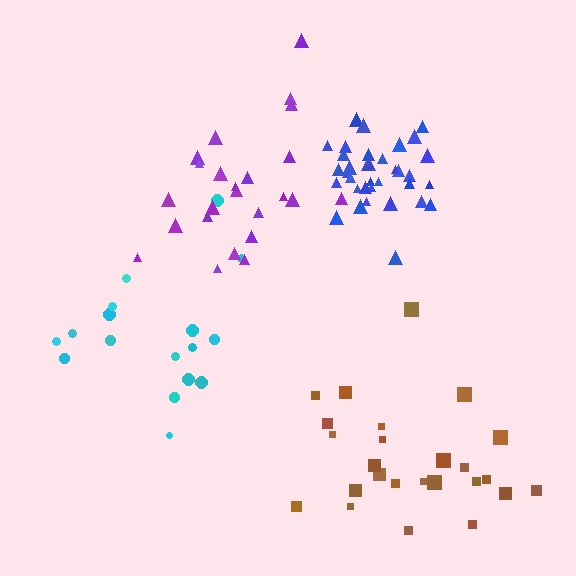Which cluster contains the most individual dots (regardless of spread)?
Blue (35).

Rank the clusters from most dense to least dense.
blue, purple, brown, cyan.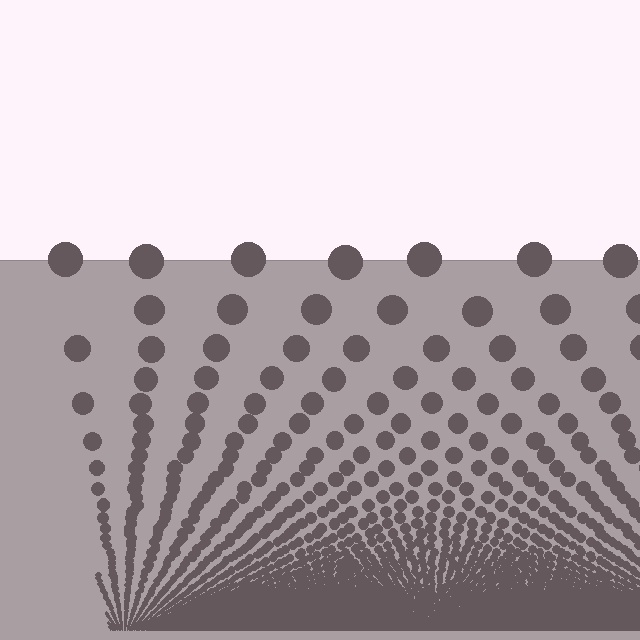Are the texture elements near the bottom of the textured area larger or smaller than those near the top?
Smaller. The gradient is inverted — elements near the bottom are smaller and denser.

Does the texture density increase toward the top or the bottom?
Density increases toward the bottom.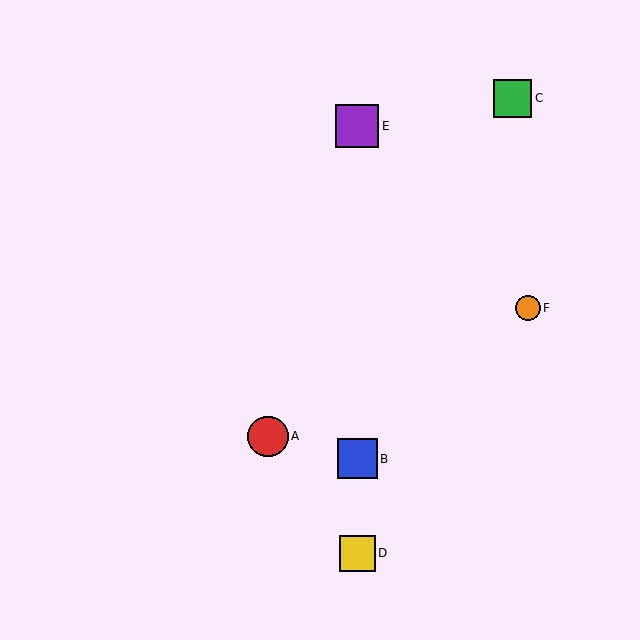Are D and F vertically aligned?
No, D is at x≈357 and F is at x≈528.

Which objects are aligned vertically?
Objects B, D, E are aligned vertically.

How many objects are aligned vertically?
3 objects (B, D, E) are aligned vertically.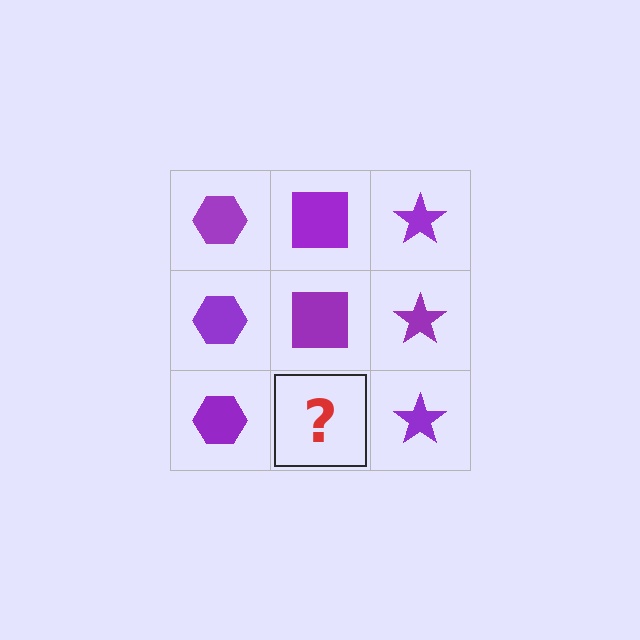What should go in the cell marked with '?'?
The missing cell should contain a purple square.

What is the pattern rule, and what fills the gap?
The rule is that each column has a consistent shape. The gap should be filled with a purple square.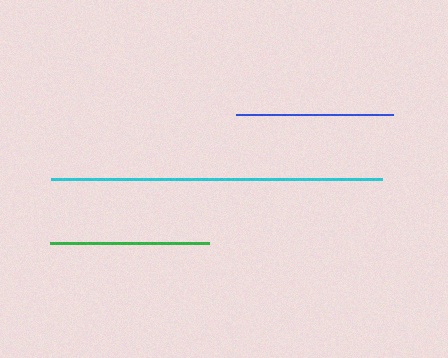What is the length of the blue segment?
The blue segment is approximately 157 pixels long.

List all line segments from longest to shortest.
From longest to shortest: cyan, green, blue.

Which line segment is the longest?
The cyan line is the longest at approximately 331 pixels.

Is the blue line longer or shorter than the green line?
The green line is longer than the blue line.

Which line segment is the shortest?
The blue line is the shortest at approximately 157 pixels.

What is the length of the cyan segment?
The cyan segment is approximately 331 pixels long.